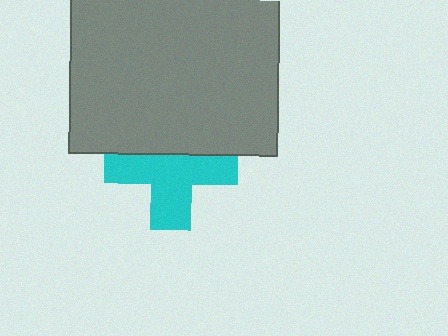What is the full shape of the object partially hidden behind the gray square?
The partially hidden object is a cyan cross.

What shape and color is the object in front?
The object in front is a gray square.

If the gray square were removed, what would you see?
You would see the complete cyan cross.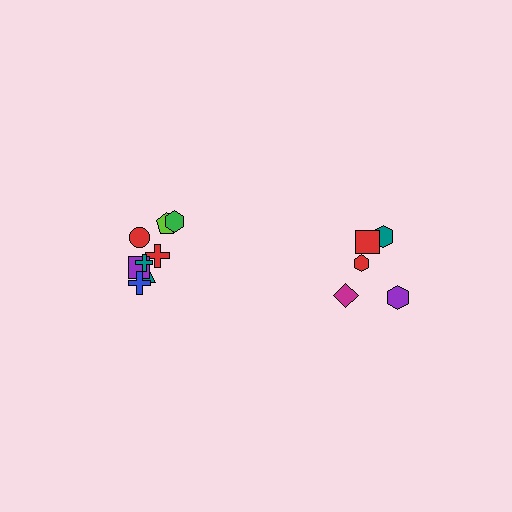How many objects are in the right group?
There are 5 objects.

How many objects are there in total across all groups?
There are 13 objects.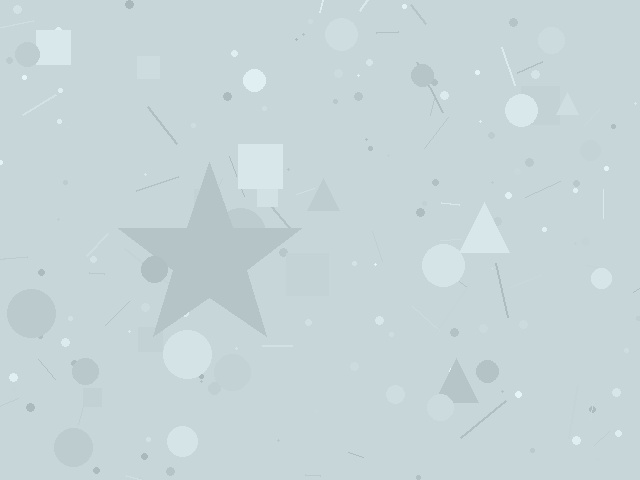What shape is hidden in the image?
A star is hidden in the image.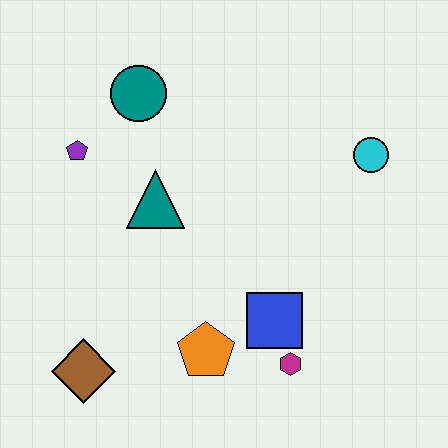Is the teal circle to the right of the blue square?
No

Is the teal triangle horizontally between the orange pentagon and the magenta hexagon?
No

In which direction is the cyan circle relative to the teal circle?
The cyan circle is to the right of the teal circle.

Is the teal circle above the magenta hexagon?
Yes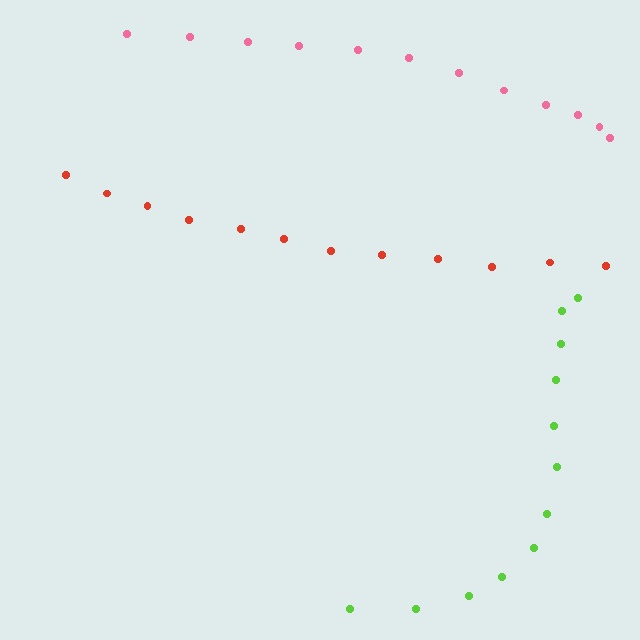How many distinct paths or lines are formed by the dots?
There are 3 distinct paths.